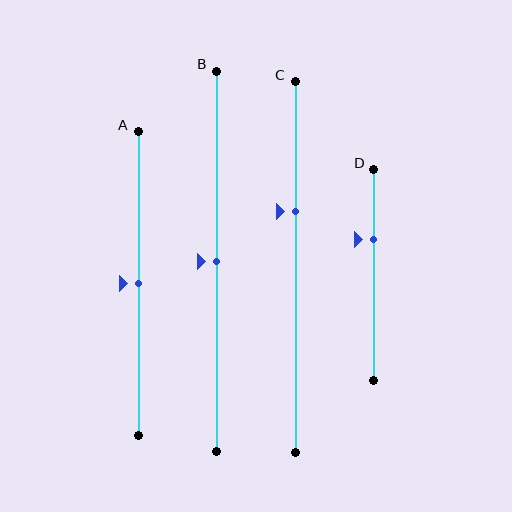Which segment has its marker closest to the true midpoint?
Segment A has its marker closest to the true midpoint.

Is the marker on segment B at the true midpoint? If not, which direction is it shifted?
Yes, the marker on segment B is at the true midpoint.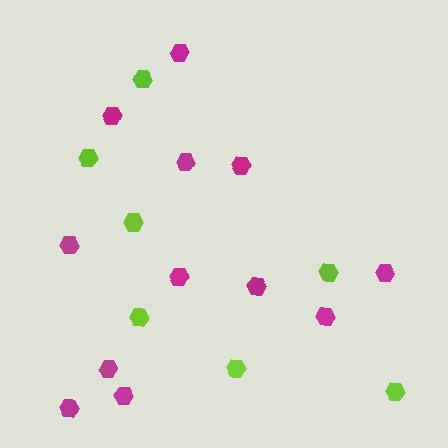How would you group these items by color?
There are 2 groups: one group of lime hexagons (7) and one group of magenta hexagons (12).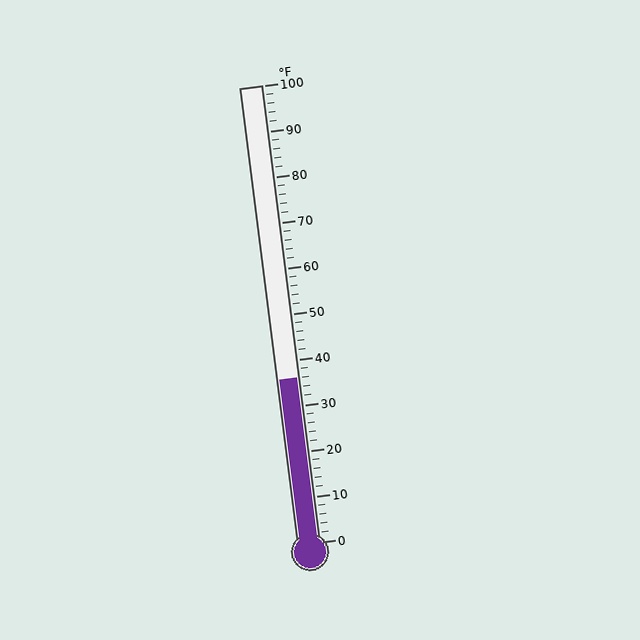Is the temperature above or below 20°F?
The temperature is above 20°F.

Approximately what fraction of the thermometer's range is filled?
The thermometer is filled to approximately 35% of its range.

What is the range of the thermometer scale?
The thermometer scale ranges from 0°F to 100°F.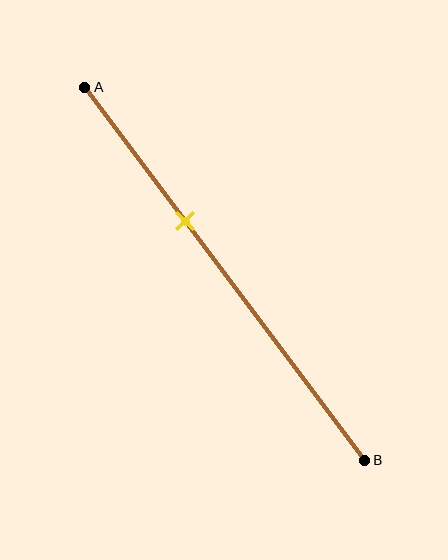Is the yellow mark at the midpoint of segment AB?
No, the mark is at about 35% from A, not at the 50% midpoint.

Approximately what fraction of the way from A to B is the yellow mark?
The yellow mark is approximately 35% of the way from A to B.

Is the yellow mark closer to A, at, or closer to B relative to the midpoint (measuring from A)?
The yellow mark is closer to point A than the midpoint of segment AB.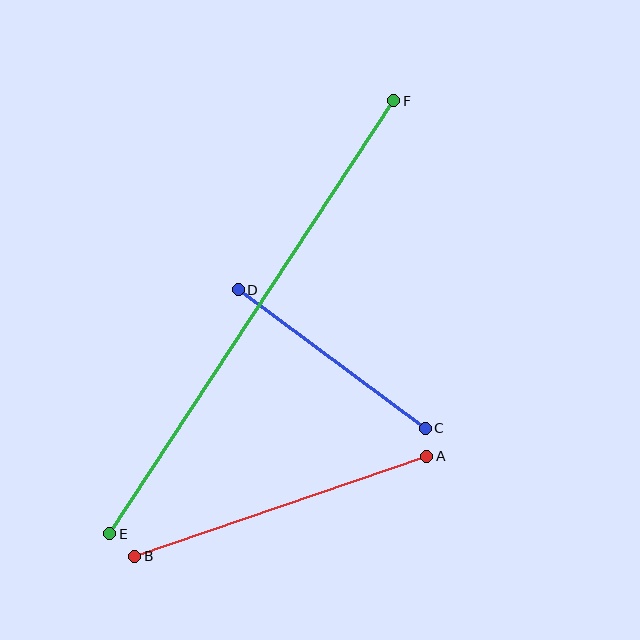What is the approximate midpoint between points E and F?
The midpoint is at approximately (252, 317) pixels.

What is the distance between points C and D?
The distance is approximately 233 pixels.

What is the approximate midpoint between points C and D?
The midpoint is at approximately (332, 359) pixels.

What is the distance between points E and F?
The distance is approximately 518 pixels.